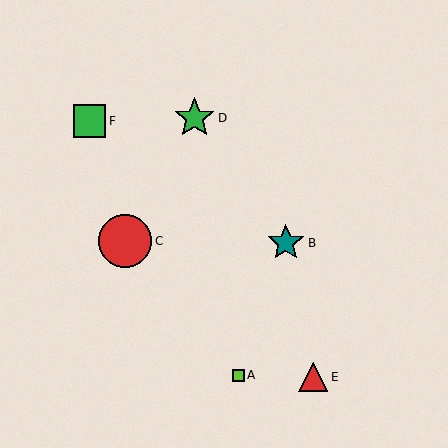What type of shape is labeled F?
Shape F is a green square.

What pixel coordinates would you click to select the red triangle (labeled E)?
Click at (313, 377) to select the red triangle E.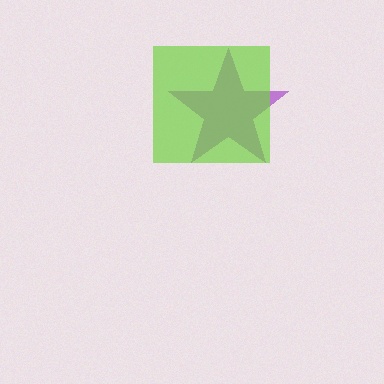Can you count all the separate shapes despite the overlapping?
Yes, there are 2 separate shapes.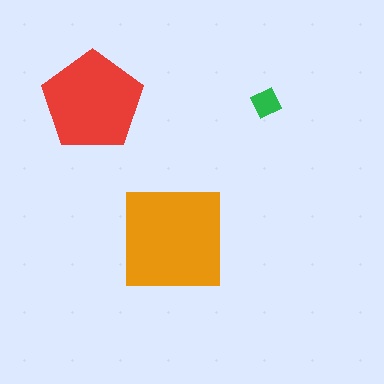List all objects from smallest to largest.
The green diamond, the red pentagon, the orange square.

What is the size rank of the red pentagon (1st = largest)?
2nd.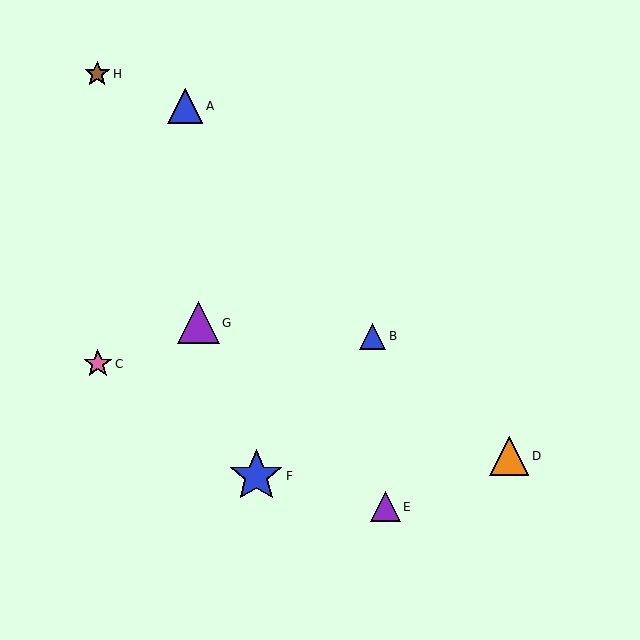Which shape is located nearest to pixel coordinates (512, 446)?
The orange triangle (labeled D) at (509, 456) is nearest to that location.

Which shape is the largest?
The blue star (labeled F) is the largest.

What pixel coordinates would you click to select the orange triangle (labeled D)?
Click at (509, 456) to select the orange triangle D.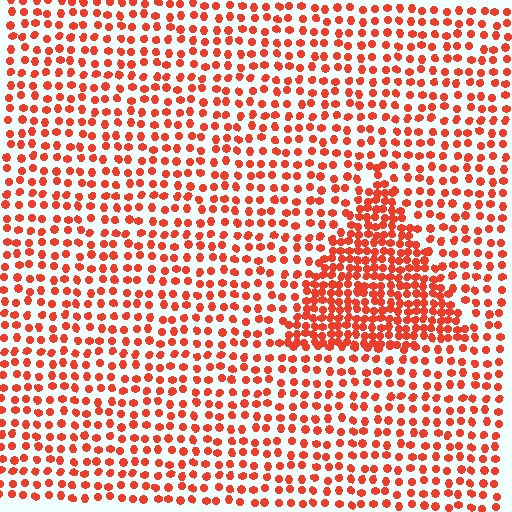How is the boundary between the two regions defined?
The boundary is defined by a change in element density (approximately 2.1x ratio). All elements are the same color, size, and shape.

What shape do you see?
I see a triangle.